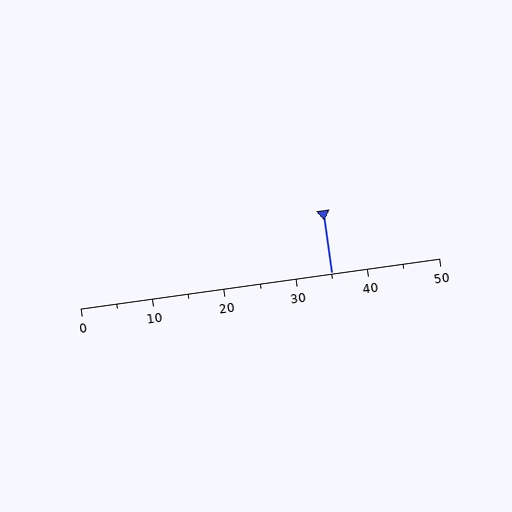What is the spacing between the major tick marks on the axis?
The major ticks are spaced 10 apart.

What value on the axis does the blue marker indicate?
The marker indicates approximately 35.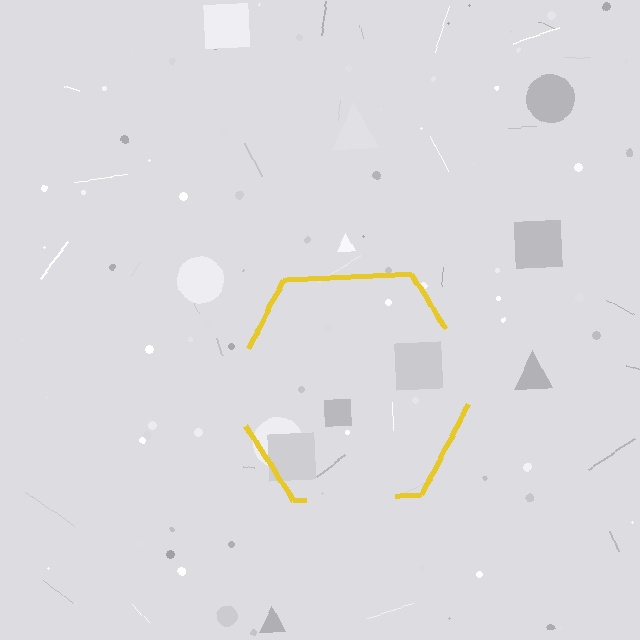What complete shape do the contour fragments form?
The contour fragments form a hexagon.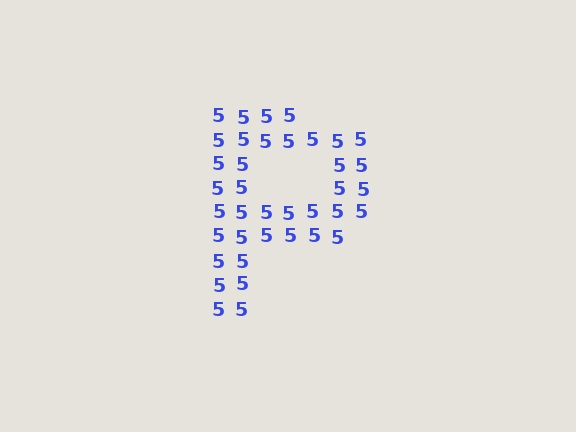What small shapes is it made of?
It is made of small digit 5's.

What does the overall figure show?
The overall figure shows the letter P.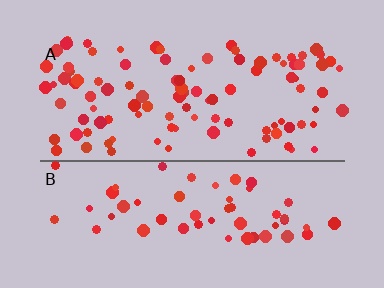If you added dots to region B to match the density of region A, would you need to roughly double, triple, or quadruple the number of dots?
Approximately double.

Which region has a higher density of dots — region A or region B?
A (the top).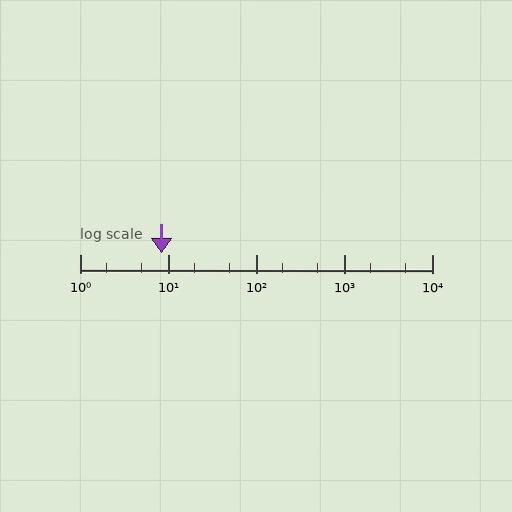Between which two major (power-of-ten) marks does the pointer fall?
The pointer is between 1 and 10.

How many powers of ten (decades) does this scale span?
The scale spans 4 decades, from 1 to 10000.